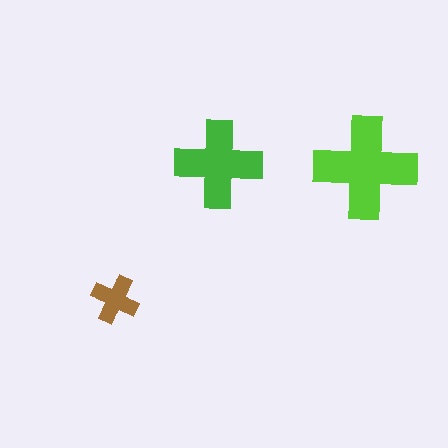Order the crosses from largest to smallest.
the lime one, the green one, the brown one.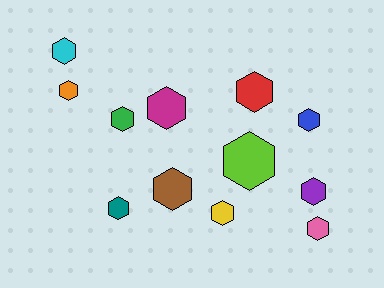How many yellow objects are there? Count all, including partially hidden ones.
There is 1 yellow object.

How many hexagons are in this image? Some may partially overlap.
There are 12 hexagons.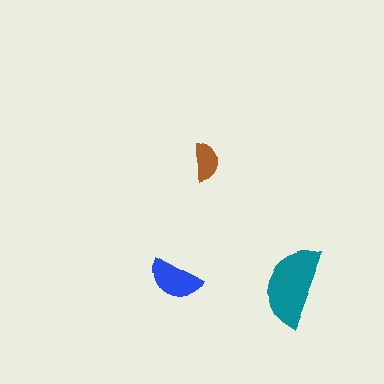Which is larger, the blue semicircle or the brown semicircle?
The blue one.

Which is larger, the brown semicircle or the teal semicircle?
The teal one.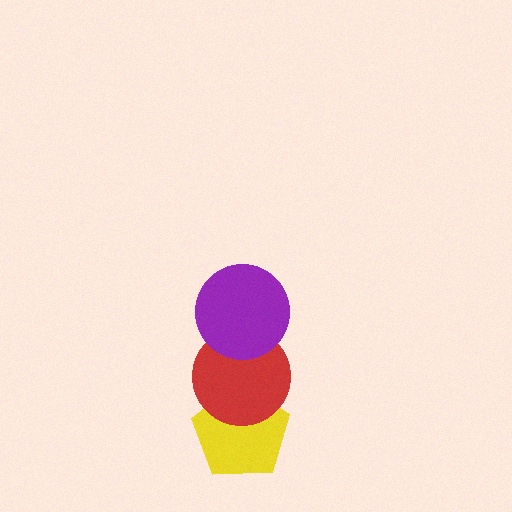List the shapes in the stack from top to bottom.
From top to bottom: the purple circle, the red circle, the yellow pentagon.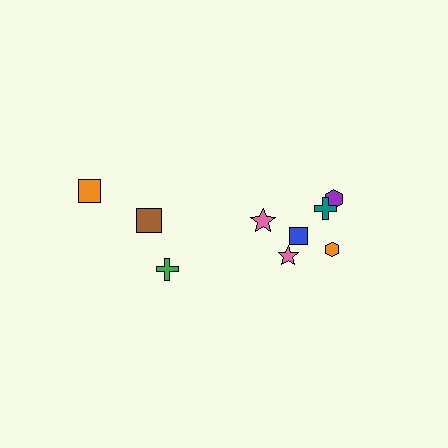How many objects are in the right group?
There are 6 objects.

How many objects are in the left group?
There are 3 objects.